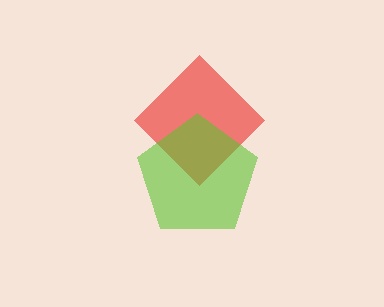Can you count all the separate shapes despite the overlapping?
Yes, there are 2 separate shapes.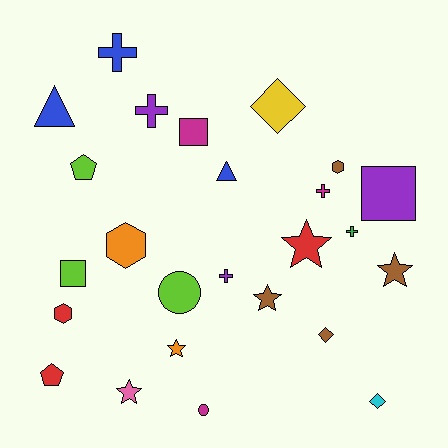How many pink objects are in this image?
There is 1 pink object.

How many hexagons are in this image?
There are 3 hexagons.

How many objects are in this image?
There are 25 objects.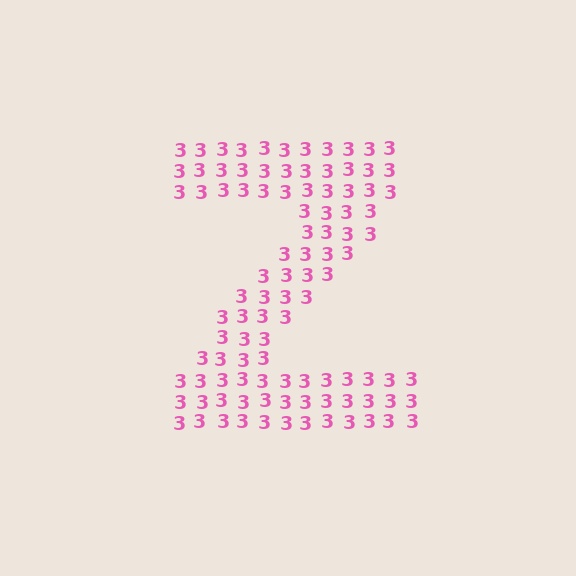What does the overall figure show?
The overall figure shows the letter Z.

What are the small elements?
The small elements are digit 3's.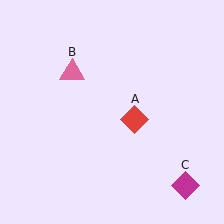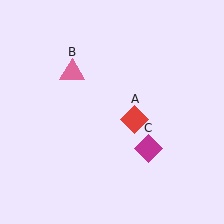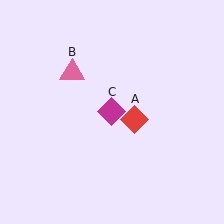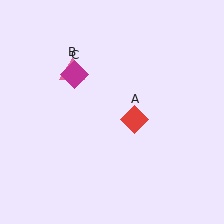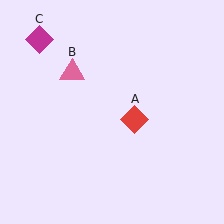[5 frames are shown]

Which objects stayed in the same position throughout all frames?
Red diamond (object A) and pink triangle (object B) remained stationary.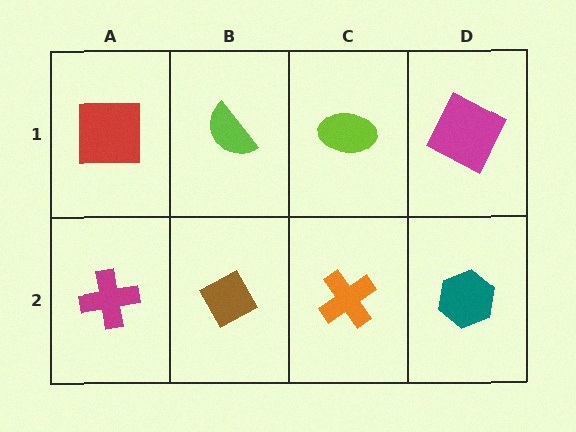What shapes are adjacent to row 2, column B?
A lime semicircle (row 1, column B), a magenta cross (row 2, column A), an orange cross (row 2, column C).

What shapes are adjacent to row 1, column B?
A brown diamond (row 2, column B), a red square (row 1, column A), a lime ellipse (row 1, column C).